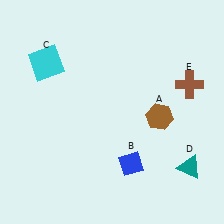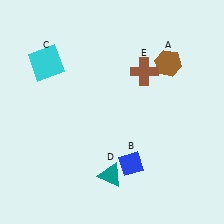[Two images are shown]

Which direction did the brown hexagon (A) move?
The brown hexagon (A) moved up.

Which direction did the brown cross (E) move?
The brown cross (E) moved left.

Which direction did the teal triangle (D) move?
The teal triangle (D) moved left.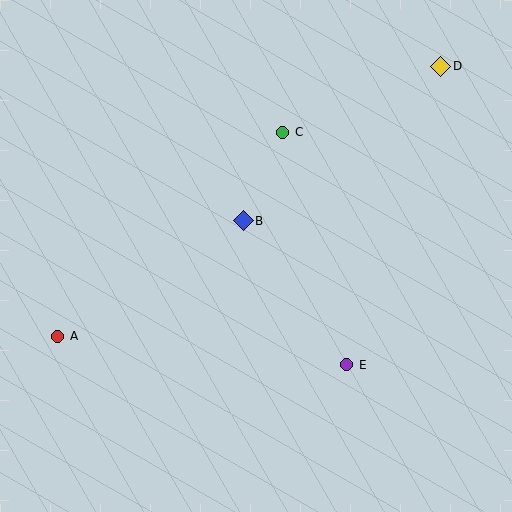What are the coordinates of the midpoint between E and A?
The midpoint between E and A is at (202, 351).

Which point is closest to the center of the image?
Point B at (243, 221) is closest to the center.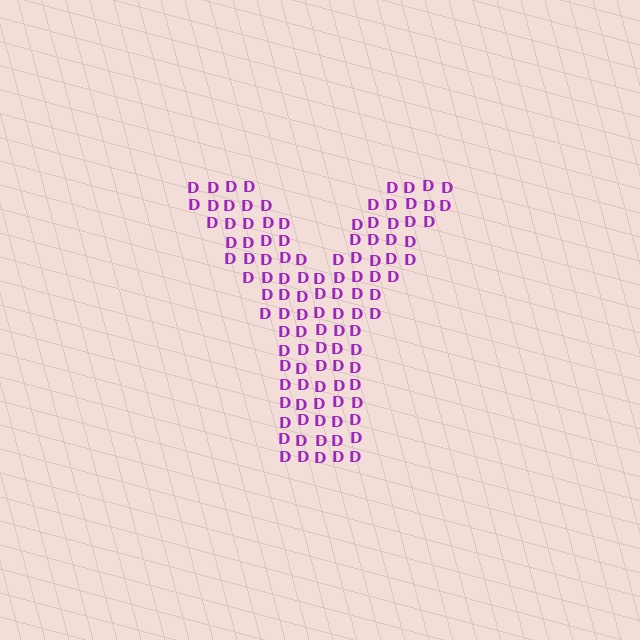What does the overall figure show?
The overall figure shows the letter Y.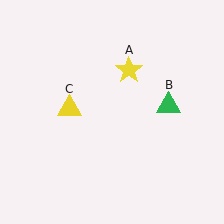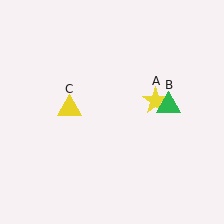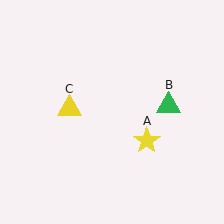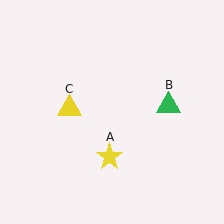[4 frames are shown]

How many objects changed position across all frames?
1 object changed position: yellow star (object A).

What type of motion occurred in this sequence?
The yellow star (object A) rotated clockwise around the center of the scene.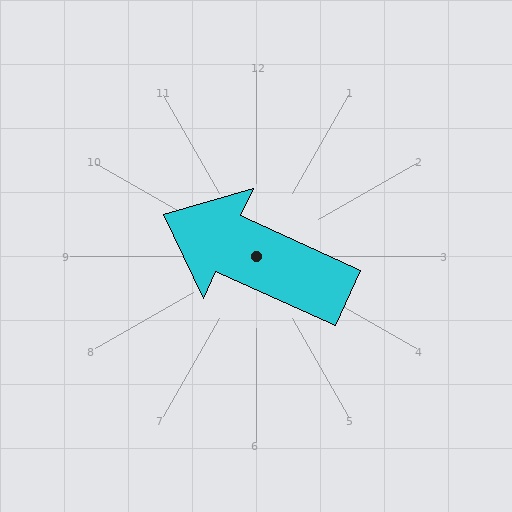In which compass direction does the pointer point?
Northwest.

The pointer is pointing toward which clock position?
Roughly 10 o'clock.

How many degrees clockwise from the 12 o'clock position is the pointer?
Approximately 294 degrees.